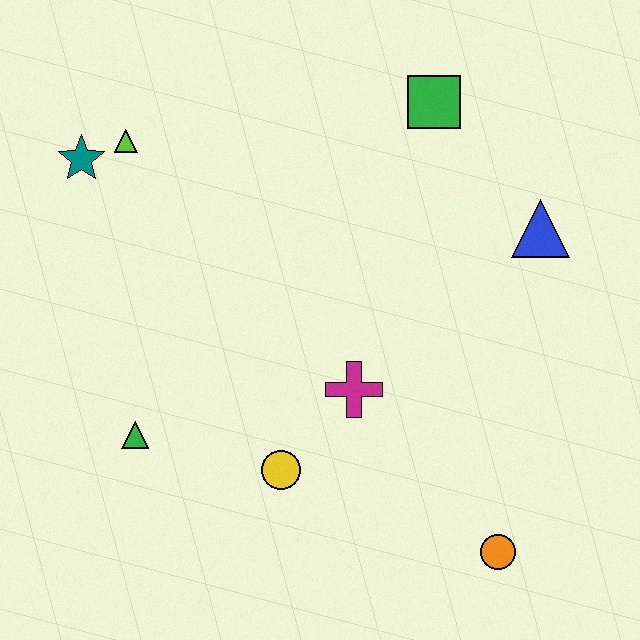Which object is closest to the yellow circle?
The magenta cross is closest to the yellow circle.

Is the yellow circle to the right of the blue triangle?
No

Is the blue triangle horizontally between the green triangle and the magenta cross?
No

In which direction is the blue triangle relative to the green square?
The blue triangle is below the green square.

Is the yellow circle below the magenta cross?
Yes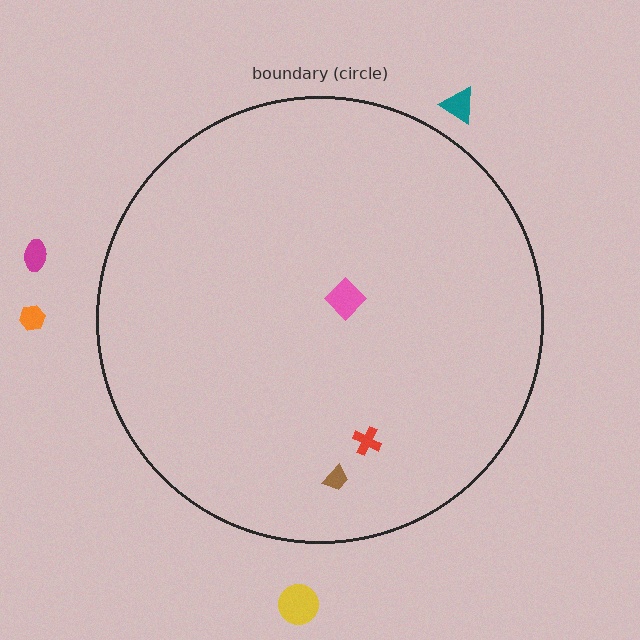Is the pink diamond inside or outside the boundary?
Inside.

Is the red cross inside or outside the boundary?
Inside.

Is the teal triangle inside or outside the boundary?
Outside.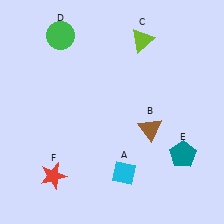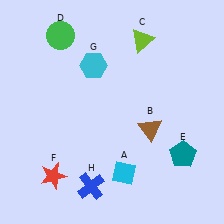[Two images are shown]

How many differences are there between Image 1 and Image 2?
There are 2 differences between the two images.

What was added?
A cyan hexagon (G), a blue cross (H) were added in Image 2.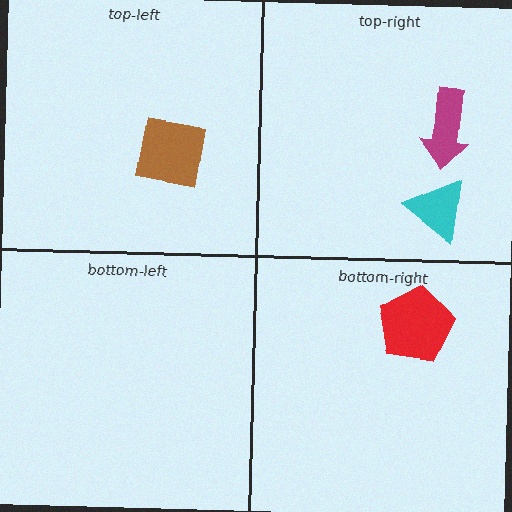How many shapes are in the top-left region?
1.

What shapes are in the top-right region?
The magenta arrow, the cyan triangle.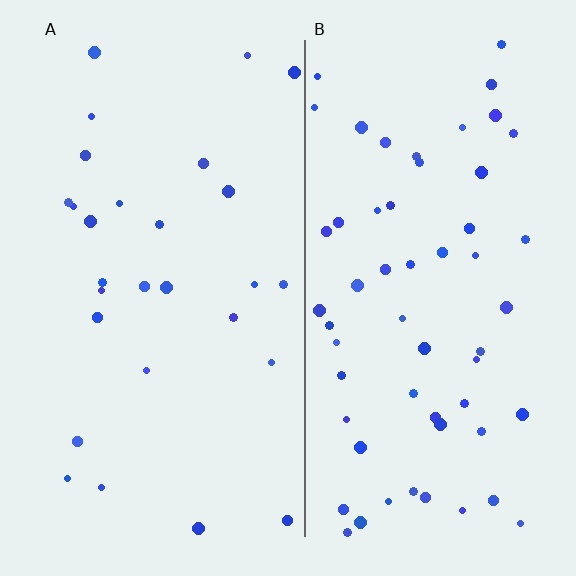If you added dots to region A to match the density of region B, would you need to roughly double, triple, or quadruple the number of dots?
Approximately double.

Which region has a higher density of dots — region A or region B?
B (the right).